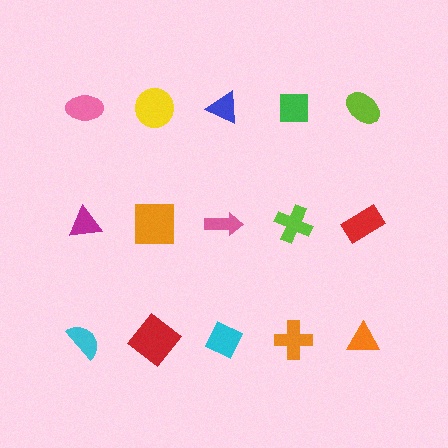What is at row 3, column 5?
An orange triangle.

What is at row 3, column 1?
A cyan semicircle.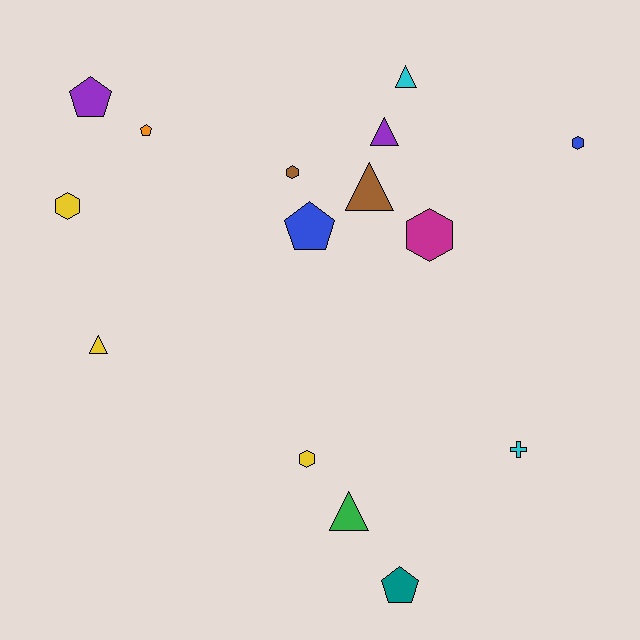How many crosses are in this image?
There is 1 cross.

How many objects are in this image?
There are 15 objects.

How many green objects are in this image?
There is 1 green object.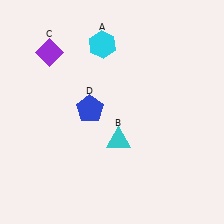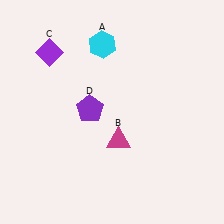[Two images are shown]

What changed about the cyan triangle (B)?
In Image 1, B is cyan. In Image 2, it changed to magenta.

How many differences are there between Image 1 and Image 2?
There are 2 differences between the two images.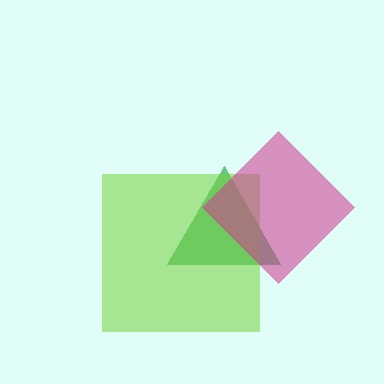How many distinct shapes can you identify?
There are 3 distinct shapes: a green triangle, a lime square, a magenta diamond.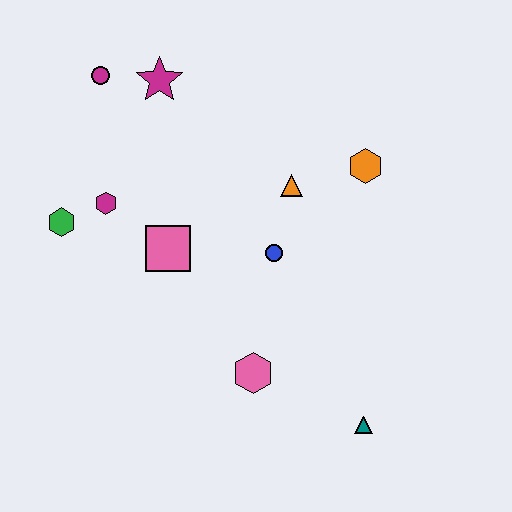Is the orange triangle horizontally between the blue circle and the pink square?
No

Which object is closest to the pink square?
The magenta hexagon is closest to the pink square.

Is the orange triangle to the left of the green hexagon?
No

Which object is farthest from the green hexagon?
The teal triangle is farthest from the green hexagon.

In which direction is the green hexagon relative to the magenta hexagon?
The green hexagon is to the left of the magenta hexagon.